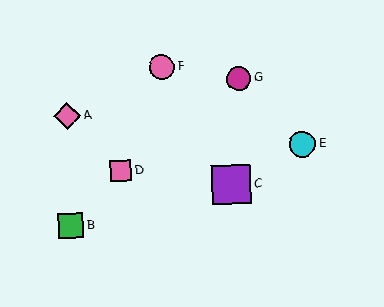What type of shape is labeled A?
Shape A is a pink diamond.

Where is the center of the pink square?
The center of the pink square is at (121, 171).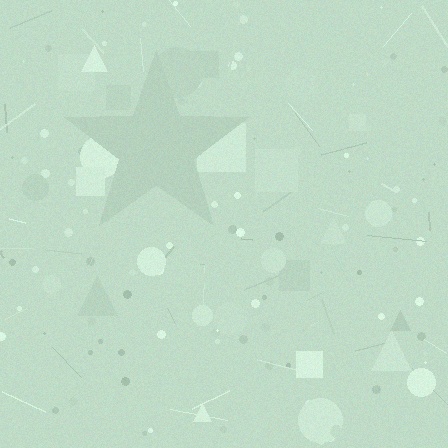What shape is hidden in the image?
A star is hidden in the image.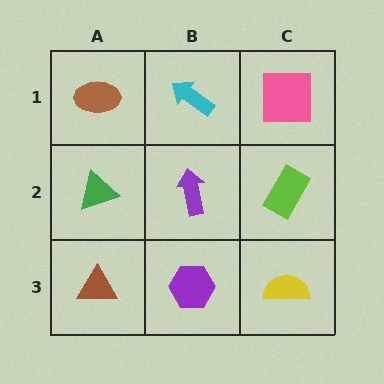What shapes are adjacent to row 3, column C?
A lime rectangle (row 2, column C), a purple hexagon (row 3, column B).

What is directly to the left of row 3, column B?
A brown triangle.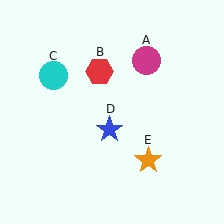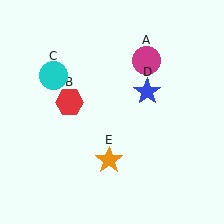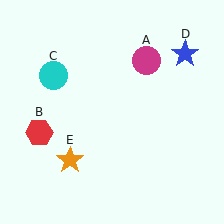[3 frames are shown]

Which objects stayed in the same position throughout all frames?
Magenta circle (object A) and cyan circle (object C) remained stationary.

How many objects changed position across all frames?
3 objects changed position: red hexagon (object B), blue star (object D), orange star (object E).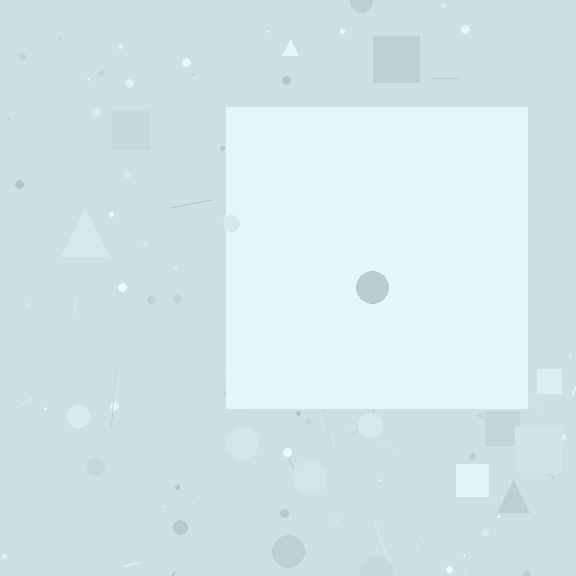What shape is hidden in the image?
A square is hidden in the image.